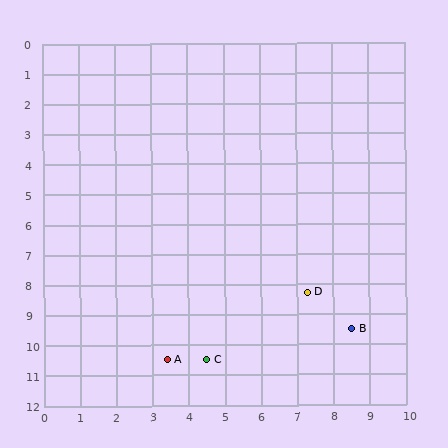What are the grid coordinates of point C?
Point C is at approximately (4.5, 10.5).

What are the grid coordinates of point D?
Point D is at approximately (7.3, 8.3).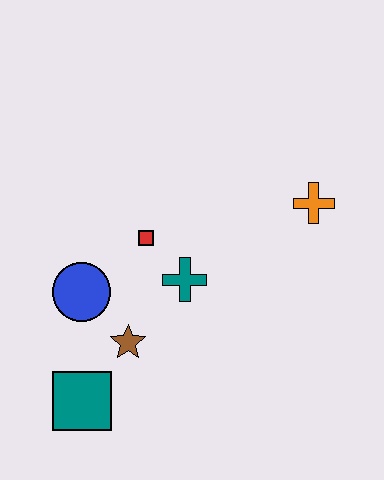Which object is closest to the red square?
The teal cross is closest to the red square.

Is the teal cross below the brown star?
No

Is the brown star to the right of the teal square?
Yes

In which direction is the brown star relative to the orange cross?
The brown star is to the left of the orange cross.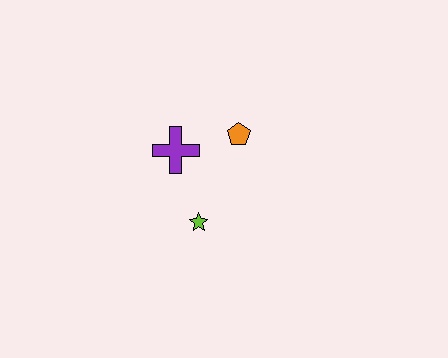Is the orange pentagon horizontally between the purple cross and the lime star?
No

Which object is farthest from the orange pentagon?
The lime star is farthest from the orange pentagon.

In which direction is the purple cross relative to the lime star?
The purple cross is above the lime star.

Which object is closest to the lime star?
The purple cross is closest to the lime star.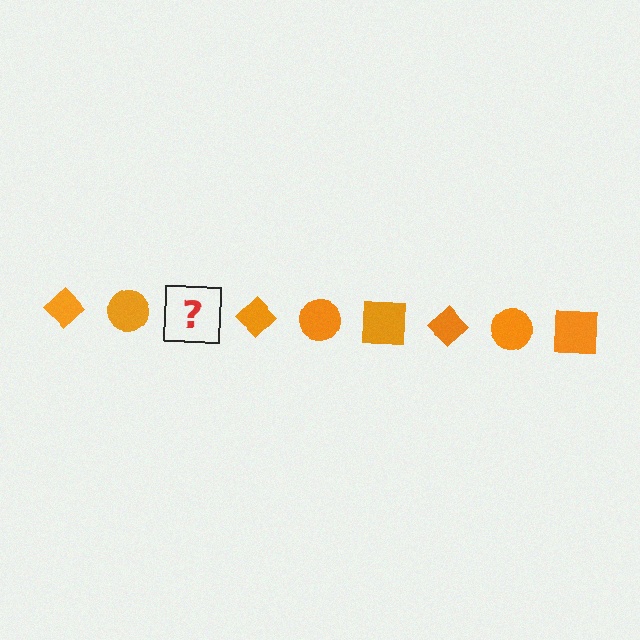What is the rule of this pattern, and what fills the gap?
The rule is that the pattern cycles through diamond, circle, square shapes in orange. The gap should be filled with an orange square.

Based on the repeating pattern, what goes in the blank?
The blank should be an orange square.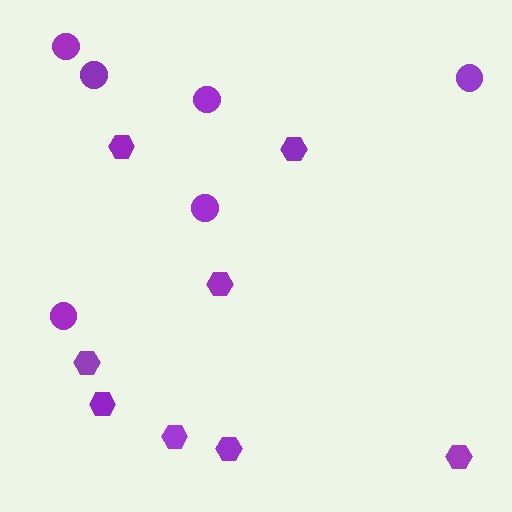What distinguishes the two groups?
There are 2 groups: one group of circles (6) and one group of hexagons (8).